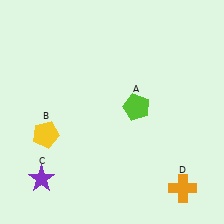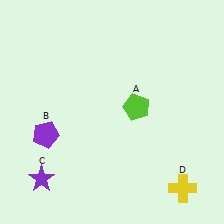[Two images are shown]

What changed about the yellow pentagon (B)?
In Image 1, B is yellow. In Image 2, it changed to purple.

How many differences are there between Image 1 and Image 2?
There are 2 differences between the two images.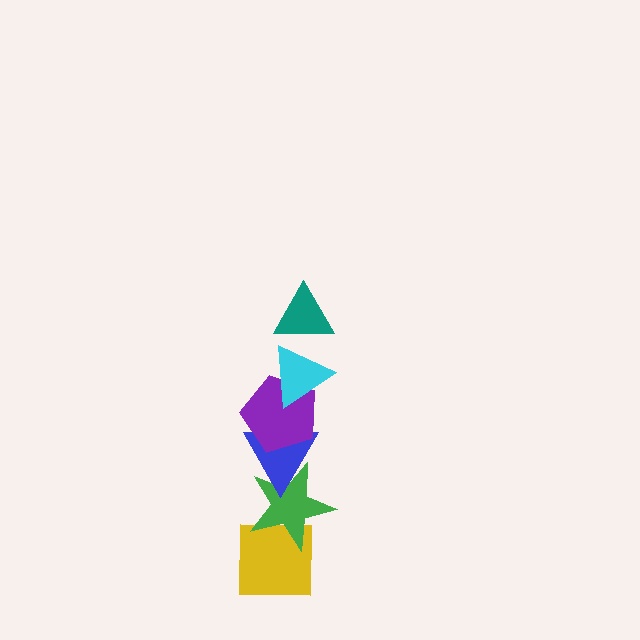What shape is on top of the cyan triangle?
The teal triangle is on top of the cyan triangle.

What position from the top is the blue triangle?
The blue triangle is 4th from the top.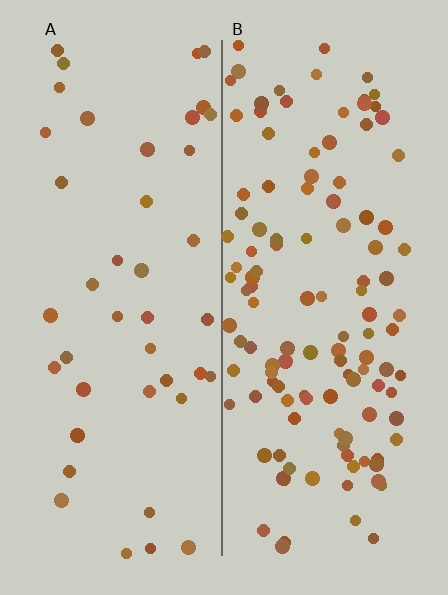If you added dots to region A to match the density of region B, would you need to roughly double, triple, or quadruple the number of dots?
Approximately triple.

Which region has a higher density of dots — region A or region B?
B (the right).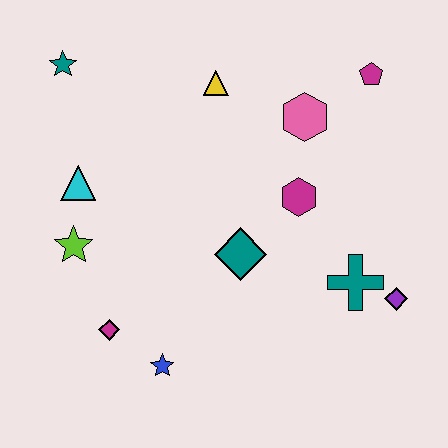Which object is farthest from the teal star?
The purple diamond is farthest from the teal star.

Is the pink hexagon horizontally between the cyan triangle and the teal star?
No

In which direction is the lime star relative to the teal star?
The lime star is below the teal star.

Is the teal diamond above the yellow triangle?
No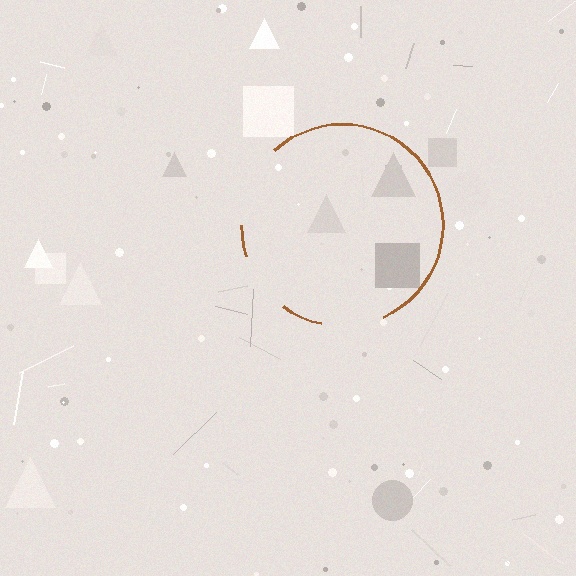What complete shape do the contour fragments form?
The contour fragments form a circle.